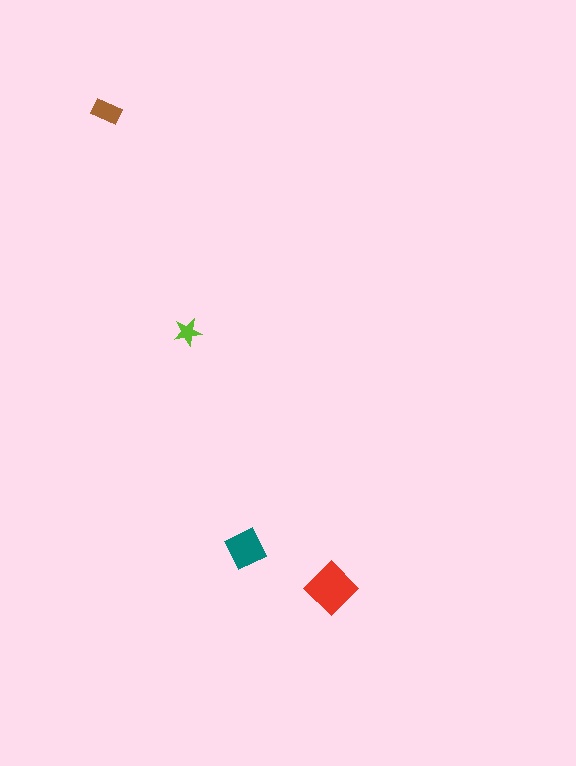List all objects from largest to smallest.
The red diamond, the teal square, the brown rectangle, the lime star.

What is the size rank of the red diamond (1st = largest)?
1st.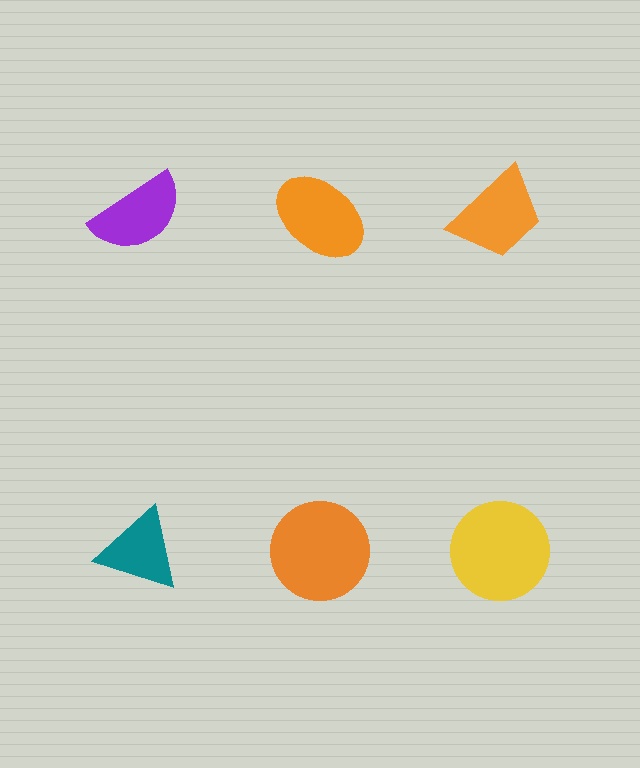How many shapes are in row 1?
3 shapes.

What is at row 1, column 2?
An orange ellipse.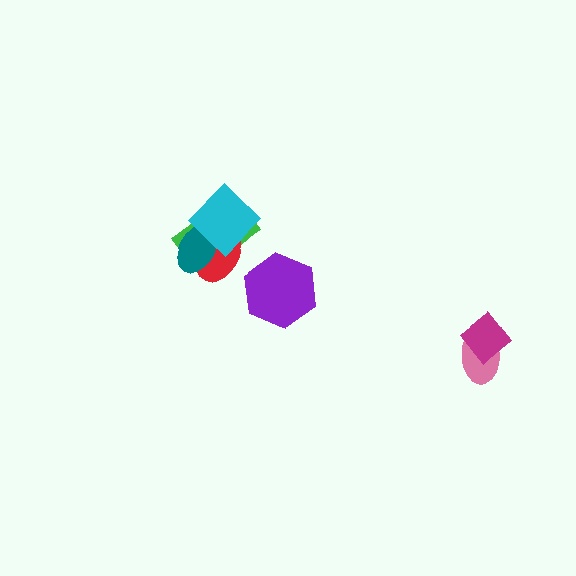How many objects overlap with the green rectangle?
3 objects overlap with the green rectangle.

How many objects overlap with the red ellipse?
3 objects overlap with the red ellipse.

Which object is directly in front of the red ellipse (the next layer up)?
The teal ellipse is directly in front of the red ellipse.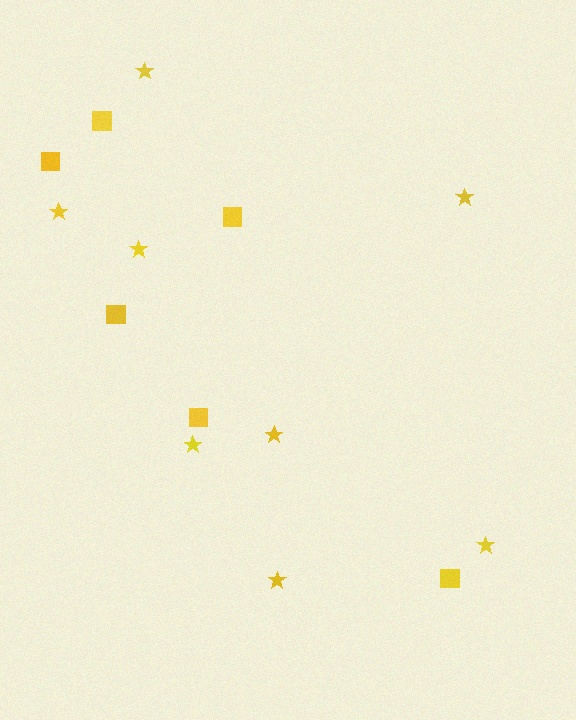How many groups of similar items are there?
There are 2 groups: one group of squares (6) and one group of stars (8).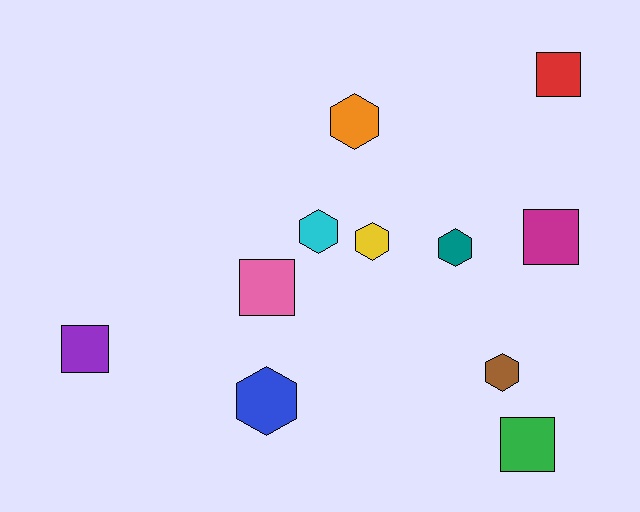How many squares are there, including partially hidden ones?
There are 5 squares.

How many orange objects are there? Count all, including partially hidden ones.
There is 1 orange object.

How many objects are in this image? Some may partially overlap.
There are 11 objects.